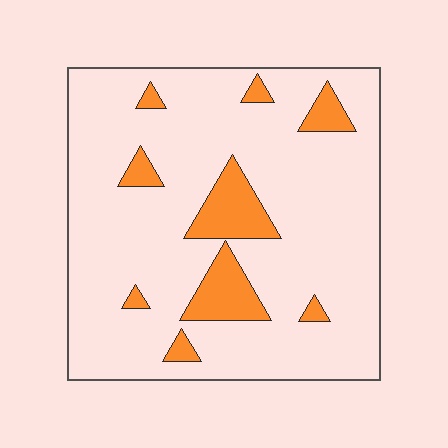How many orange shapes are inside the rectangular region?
9.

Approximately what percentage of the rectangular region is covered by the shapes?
Approximately 15%.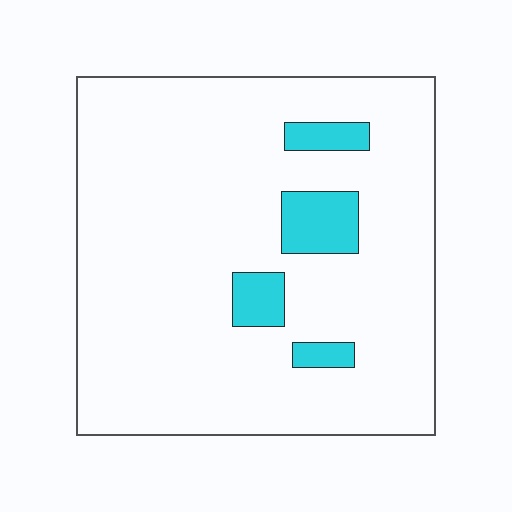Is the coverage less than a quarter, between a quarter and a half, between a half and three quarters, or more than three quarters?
Less than a quarter.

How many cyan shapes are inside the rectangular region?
4.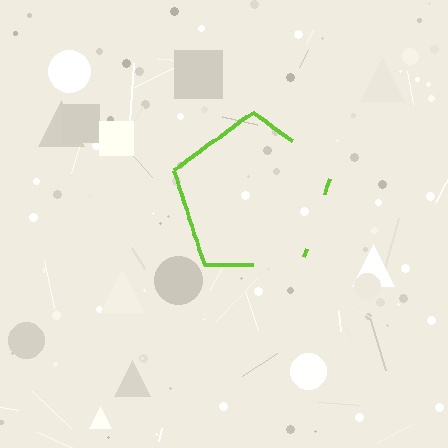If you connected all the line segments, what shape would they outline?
They would outline a pentagon.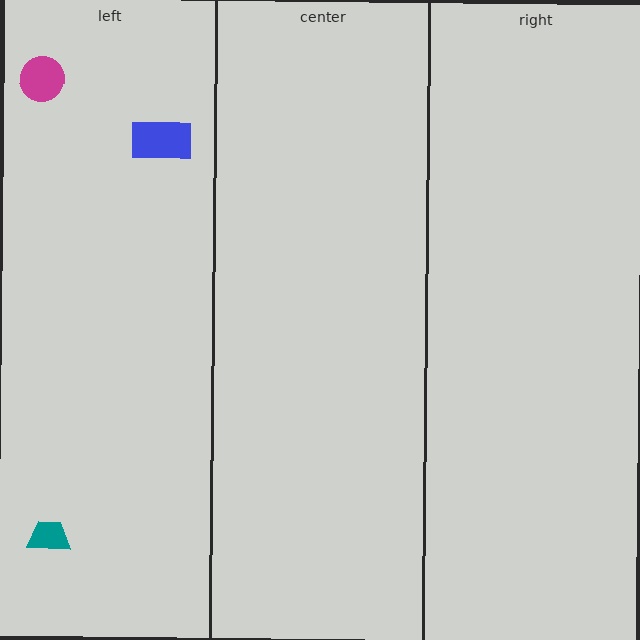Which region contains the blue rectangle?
The left region.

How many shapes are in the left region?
3.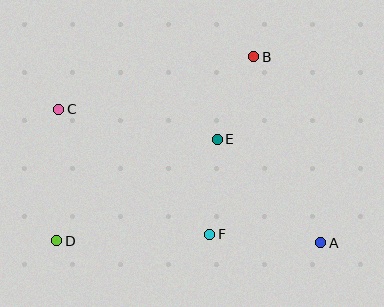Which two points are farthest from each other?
Points A and C are farthest from each other.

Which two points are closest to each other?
Points B and E are closest to each other.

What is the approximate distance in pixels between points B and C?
The distance between B and C is approximately 202 pixels.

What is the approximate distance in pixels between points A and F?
The distance between A and F is approximately 111 pixels.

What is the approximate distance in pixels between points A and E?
The distance between A and E is approximately 146 pixels.